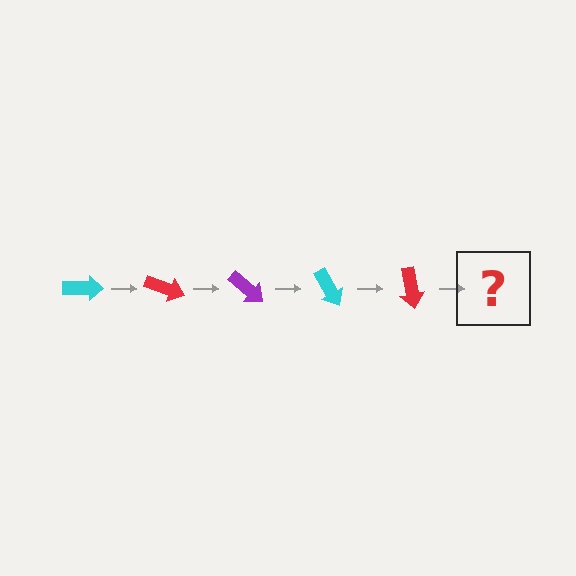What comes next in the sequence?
The next element should be a purple arrow, rotated 100 degrees from the start.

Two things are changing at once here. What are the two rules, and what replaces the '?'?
The two rules are that it rotates 20 degrees each step and the color cycles through cyan, red, and purple. The '?' should be a purple arrow, rotated 100 degrees from the start.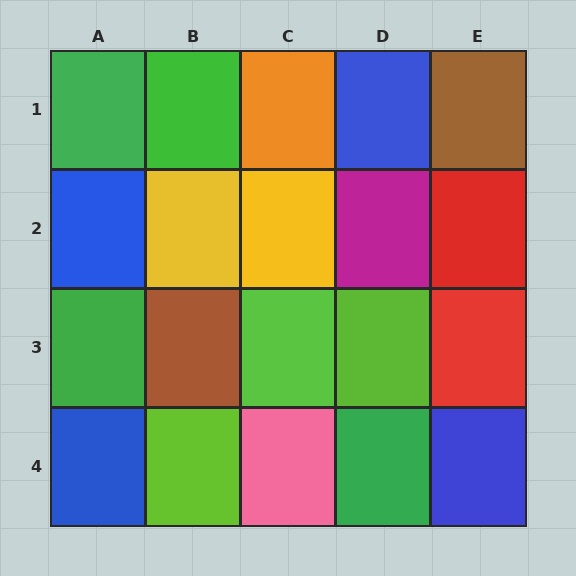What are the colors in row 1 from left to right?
Green, green, orange, blue, brown.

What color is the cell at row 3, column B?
Brown.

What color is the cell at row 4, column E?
Blue.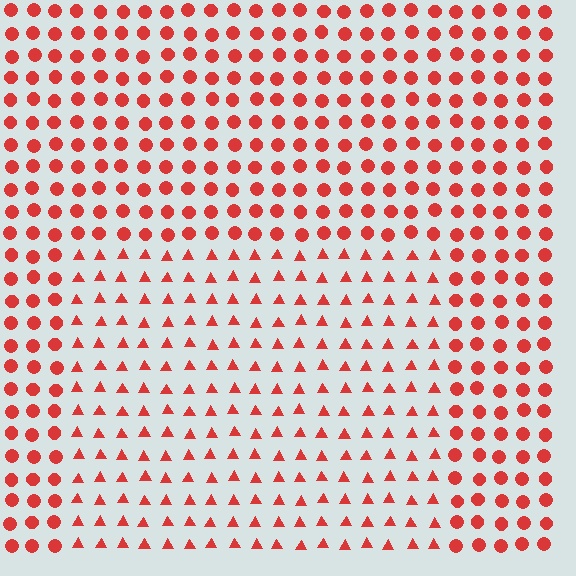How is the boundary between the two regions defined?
The boundary is defined by a change in element shape: triangles inside vs. circles outside. All elements share the same color and spacing.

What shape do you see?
I see a rectangle.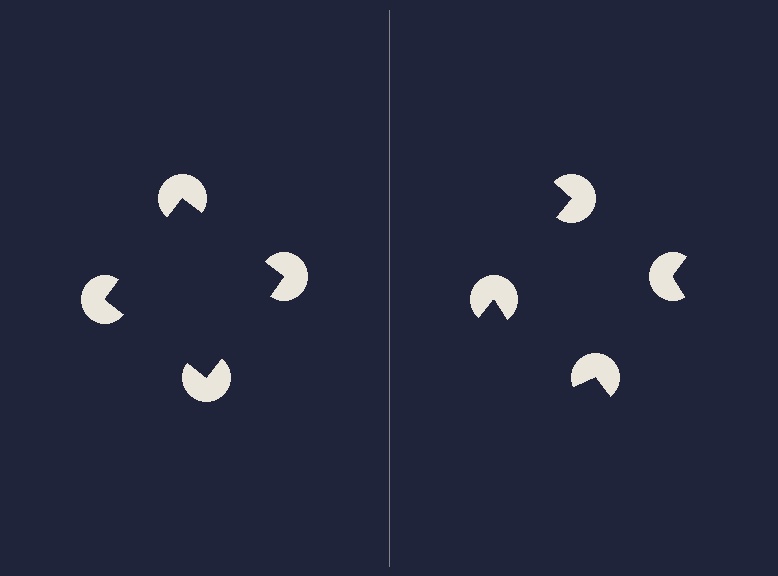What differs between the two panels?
The pac-man discs are positioned identically on both sides; only the wedge orientations differ. On the left they align to a square; on the right they are misaligned.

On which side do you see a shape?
An illusory square appears on the left side. On the right side the wedge cuts are rotated, so no coherent shape forms.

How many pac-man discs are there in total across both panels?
8 — 4 on each side.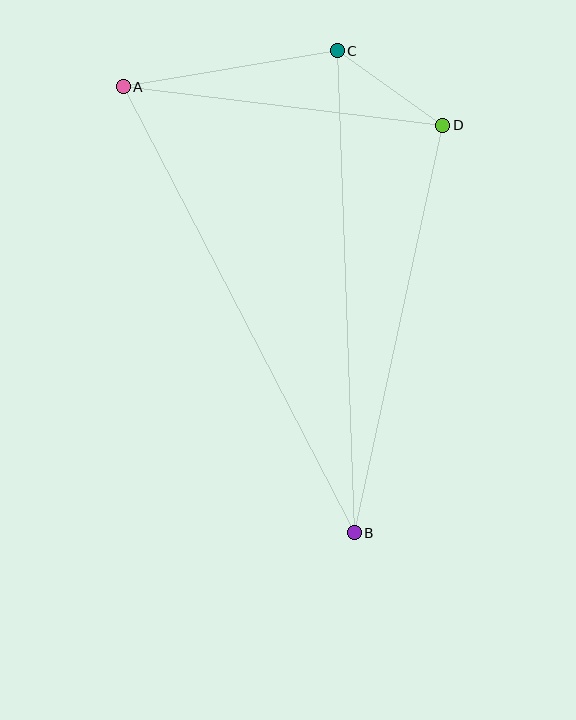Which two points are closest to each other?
Points C and D are closest to each other.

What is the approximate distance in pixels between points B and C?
The distance between B and C is approximately 482 pixels.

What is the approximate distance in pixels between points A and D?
The distance between A and D is approximately 322 pixels.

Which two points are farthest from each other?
Points A and B are farthest from each other.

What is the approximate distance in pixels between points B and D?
The distance between B and D is approximately 417 pixels.